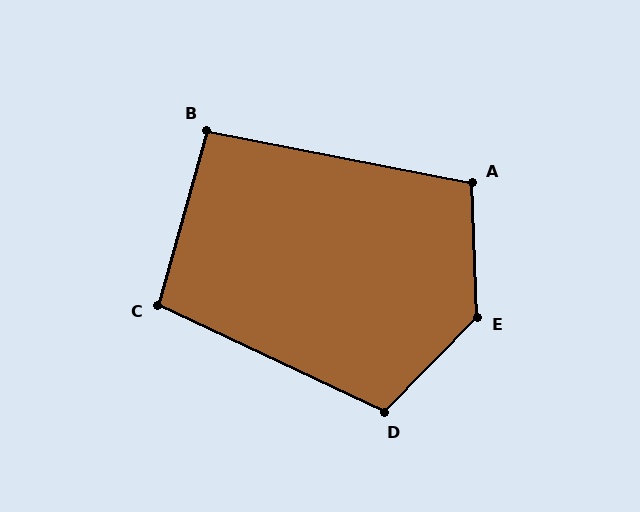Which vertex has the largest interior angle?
E, at approximately 133 degrees.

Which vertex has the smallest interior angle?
B, at approximately 94 degrees.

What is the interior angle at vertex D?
Approximately 109 degrees (obtuse).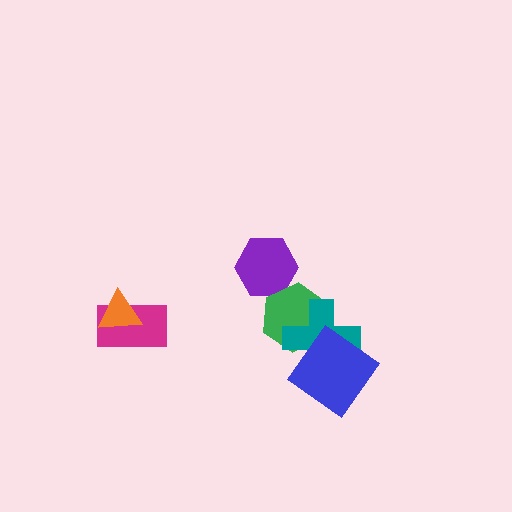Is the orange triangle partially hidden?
No, no other shape covers it.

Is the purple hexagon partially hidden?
Yes, it is partially covered by another shape.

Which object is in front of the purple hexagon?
The green hexagon is in front of the purple hexagon.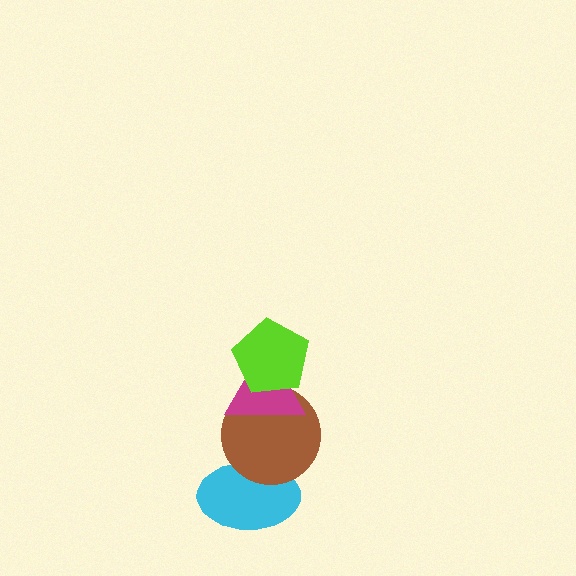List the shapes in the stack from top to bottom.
From top to bottom: the lime pentagon, the magenta triangle, the brown circle, the cyan ellipse.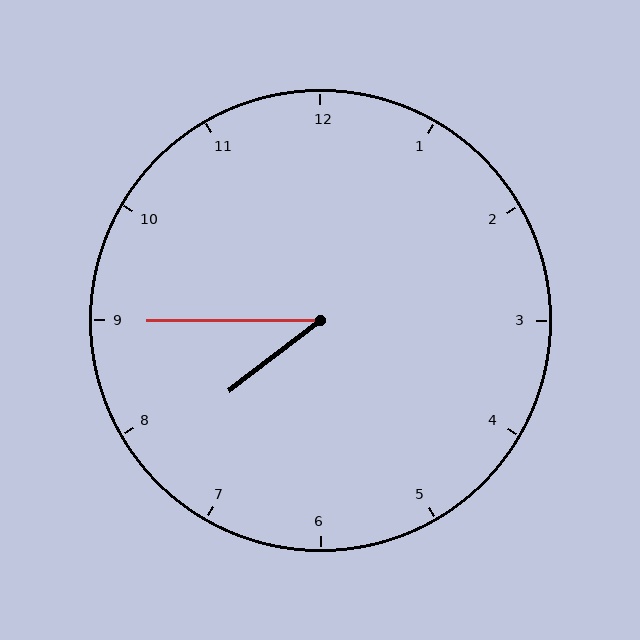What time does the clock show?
7:45.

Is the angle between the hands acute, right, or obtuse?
It is acute.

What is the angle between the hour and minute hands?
Approximately 38 degrees.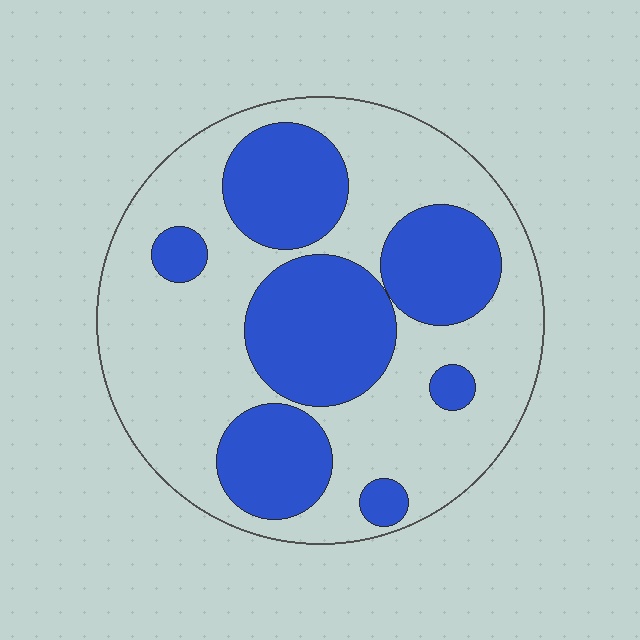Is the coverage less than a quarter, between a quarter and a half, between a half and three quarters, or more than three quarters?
Between a quarter and a half.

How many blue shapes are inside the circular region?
7.